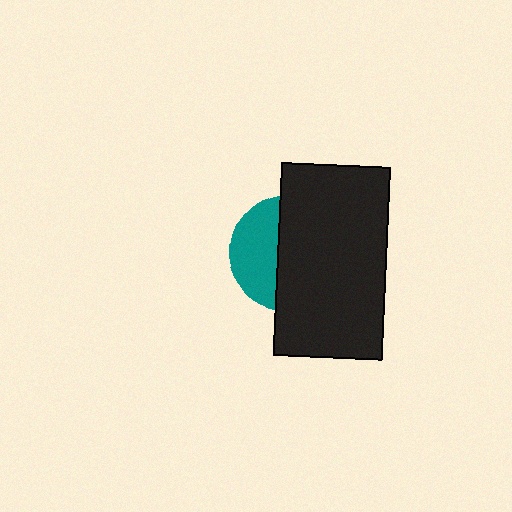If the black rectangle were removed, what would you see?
You would see the complete teal circle.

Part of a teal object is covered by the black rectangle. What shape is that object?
It is a circle.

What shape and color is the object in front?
The object in front is a black rectangle.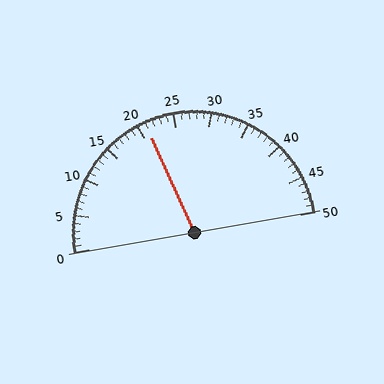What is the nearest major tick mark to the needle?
The nearest major tick mark is 20.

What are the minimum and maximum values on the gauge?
The gauge ranges from 0 to 50.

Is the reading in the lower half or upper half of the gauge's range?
The reading is in the lower half of the range (0 to 50).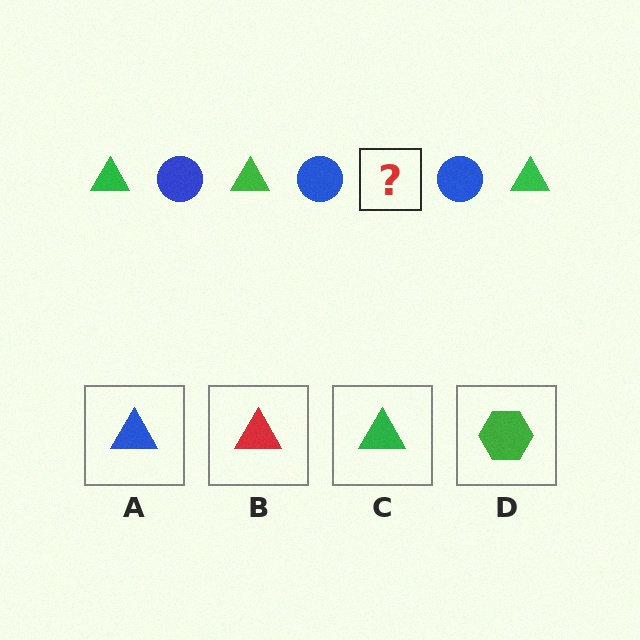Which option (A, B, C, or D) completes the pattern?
C.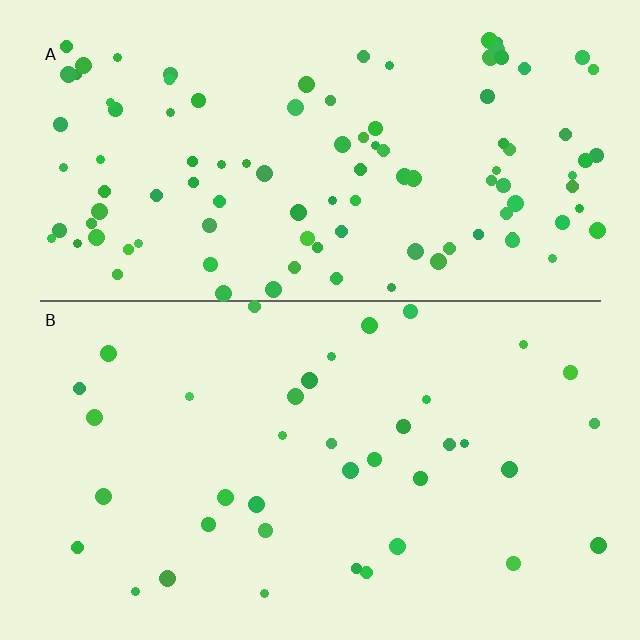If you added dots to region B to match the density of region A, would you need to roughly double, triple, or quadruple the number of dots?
Approximately triple.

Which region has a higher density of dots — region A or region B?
A (the top).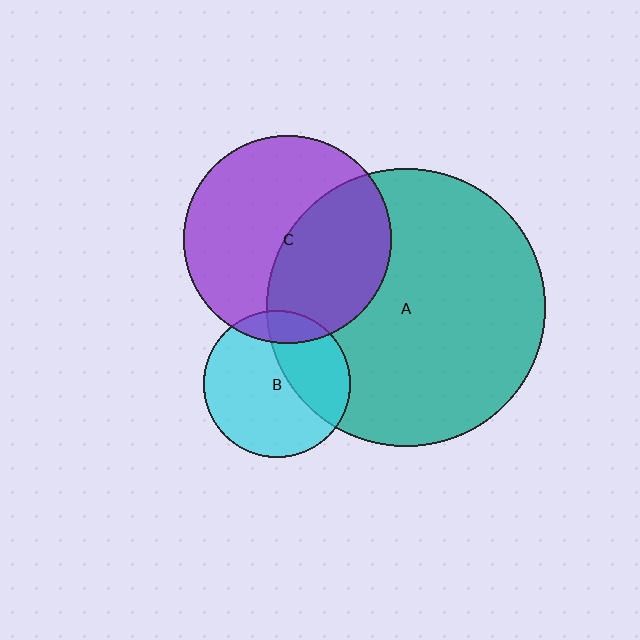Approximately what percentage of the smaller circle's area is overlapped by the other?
Approximately 15%.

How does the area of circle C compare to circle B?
Approximately 2.0 times.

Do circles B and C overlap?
Yes.